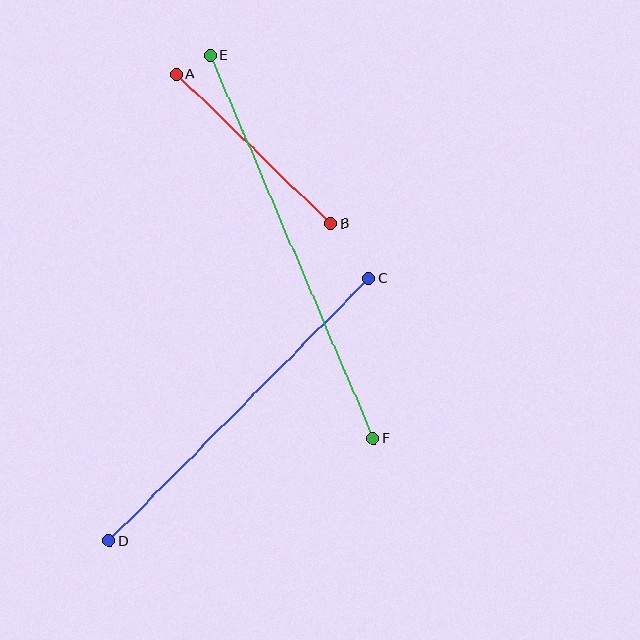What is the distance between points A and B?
The distance is approximately 215 pixels.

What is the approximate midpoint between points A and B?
The midpoint is at approximately (254, 149) pixels.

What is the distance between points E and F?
The distance is approximately 416 pixels.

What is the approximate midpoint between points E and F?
The midpoint is at approximately (292, 247) pixels.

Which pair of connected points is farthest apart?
Points E and F are farthest apart.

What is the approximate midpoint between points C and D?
The midpoint is at approximately (239, 410) pixels.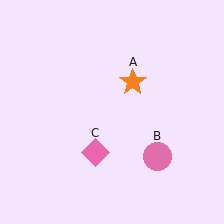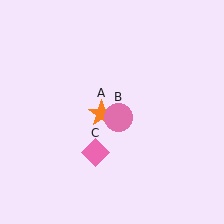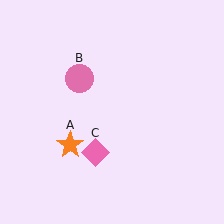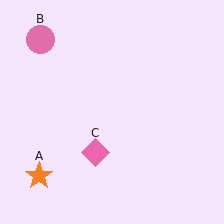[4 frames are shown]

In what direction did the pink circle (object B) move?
The pink circle (object B) moved up and to the left.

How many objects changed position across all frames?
2 objects changed position: orange star (object A), pink circle (object B).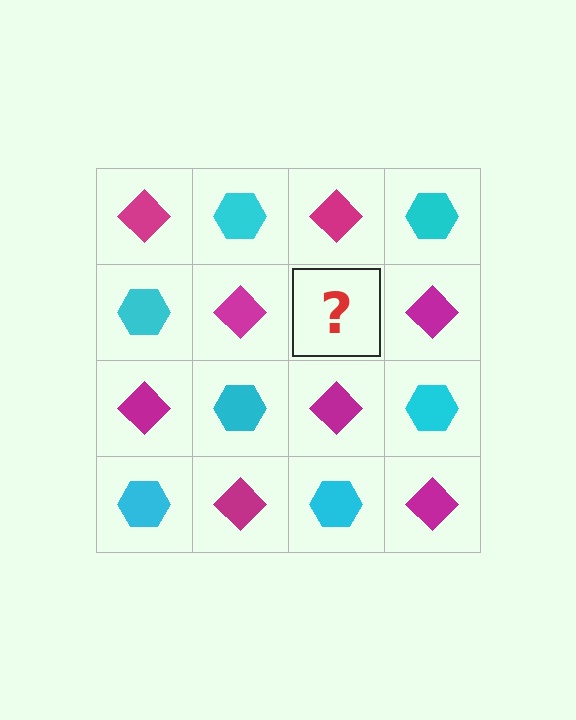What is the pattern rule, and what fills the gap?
The rule is that it alternates magenta diamond and cyan hexagon in a checkerboard pattern. The gap should be filled with a cyan hexagon.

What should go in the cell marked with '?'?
The missing cell should contain a cyan hexagon.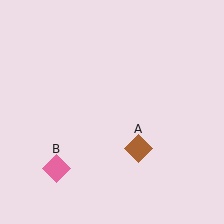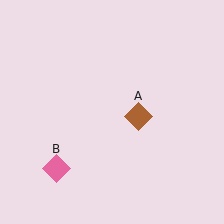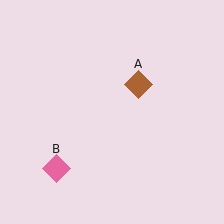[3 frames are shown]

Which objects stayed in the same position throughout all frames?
Pink diamond (object B) remained stationary.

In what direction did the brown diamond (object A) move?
The brown diamond (object A) moved up.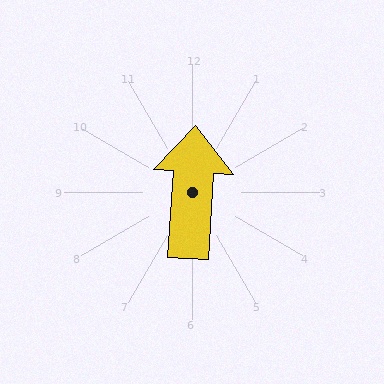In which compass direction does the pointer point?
North.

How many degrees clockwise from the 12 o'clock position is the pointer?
Approximately 3 degrees.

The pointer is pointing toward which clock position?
Roughly 12 o'clock.